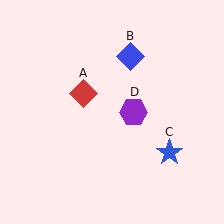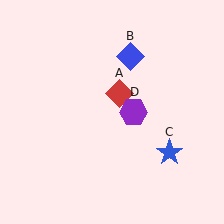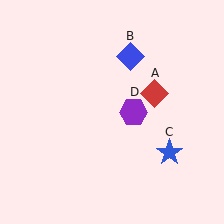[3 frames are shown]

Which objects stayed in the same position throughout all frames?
Blue diamond (object B) and blue star (object C) and purple hexagon (object D) remained stationary.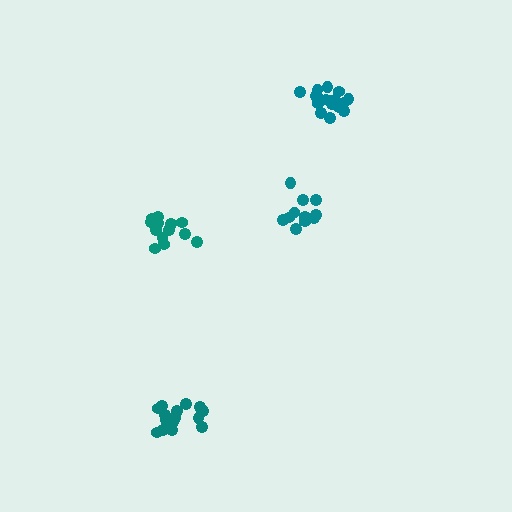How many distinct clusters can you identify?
There are 4 distinct clusters.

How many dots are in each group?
Group 1: 13 dots, Group 2: 16 dots, Group 3: 11 dots, Group 4: 17 dots (57 total).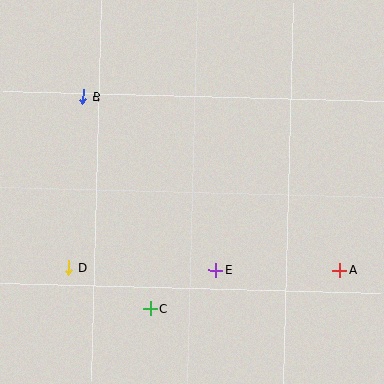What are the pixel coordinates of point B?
Point B is at (83, 97).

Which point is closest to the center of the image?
Point E at (216, 270) is closest to the center.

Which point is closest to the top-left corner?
Point B is closest to the top-left corner.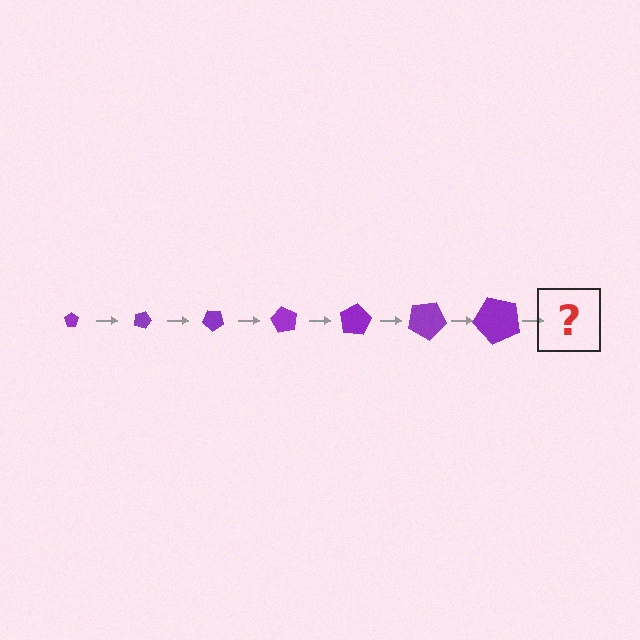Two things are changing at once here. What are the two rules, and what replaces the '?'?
The two rules are that the pentagon grows larger each step and it rotates 20 degrees each step. The '?' should be a pentagon, larger than the previous one and rotated 140 degrees from the start.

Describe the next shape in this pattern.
It should be a pentagon, larger than the previous one and rotated 140 degrees from the start.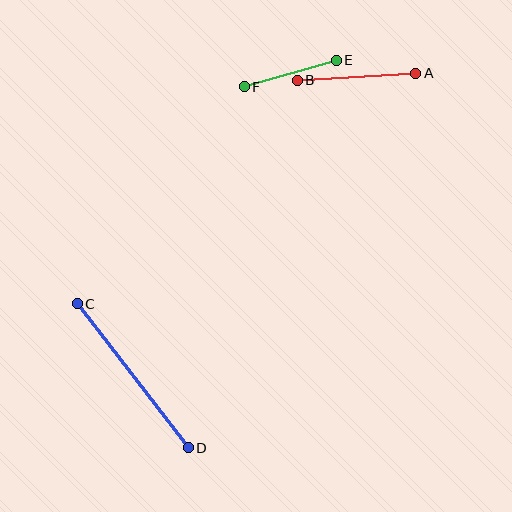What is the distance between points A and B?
The distance is approximately 119 pixels.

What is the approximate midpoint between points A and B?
The midpoint is at approximately (357, 77) pixels.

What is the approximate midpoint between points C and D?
The midpoint is at approximately (133, 376) pixels.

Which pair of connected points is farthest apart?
Points C and D are farthest apart.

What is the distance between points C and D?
The distance is approximately 182 pixels.